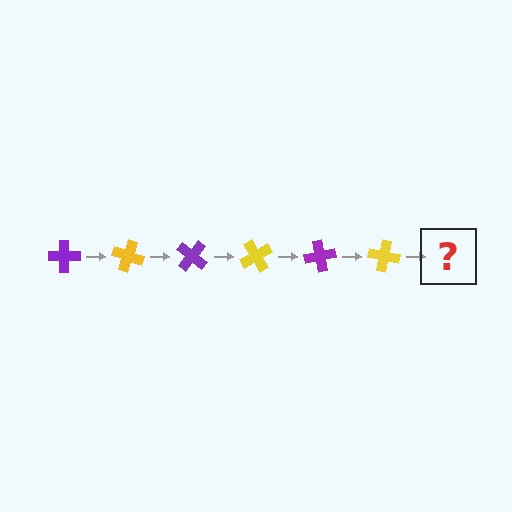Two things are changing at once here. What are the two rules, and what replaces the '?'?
The two rules are that it rotates 20 degrees each step and the color cycles through purple and yellow. The '?' should be a purple cross, rotated 120 degrees from the start.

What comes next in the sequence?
The next element should be a purple cross, rotated 120 degrees from the start.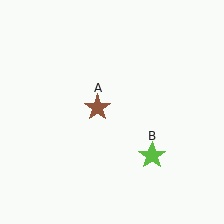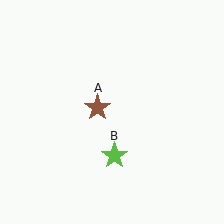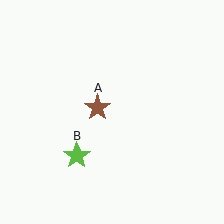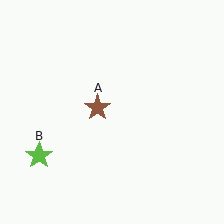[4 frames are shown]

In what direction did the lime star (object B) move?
The lime star (object B) moved left.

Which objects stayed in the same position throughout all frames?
Brown star (object A) remained stationary.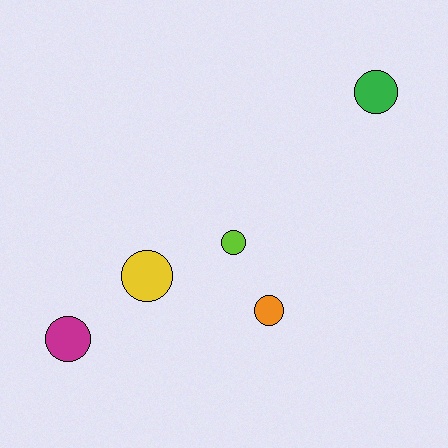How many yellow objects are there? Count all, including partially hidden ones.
There is 1 yellow object.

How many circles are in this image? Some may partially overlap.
There are 5 circles.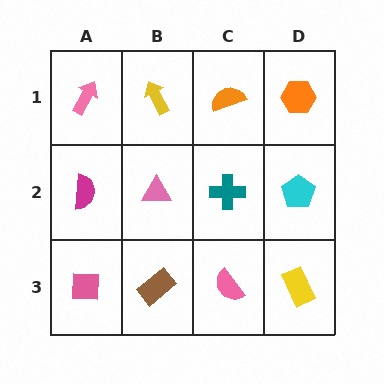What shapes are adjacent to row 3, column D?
A cyan pentagon (row 2, column D), a pink semicircle (row 3, column C).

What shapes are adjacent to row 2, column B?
A yellow arrow (row 1, column B), a brown rectangle (row 3, column B), a magenta semicircle (row 2, column A), a teal cross (row 2, column C).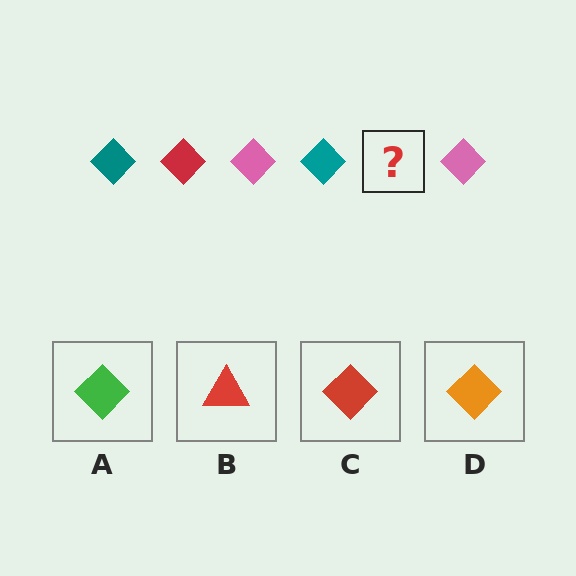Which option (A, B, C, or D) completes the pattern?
C.